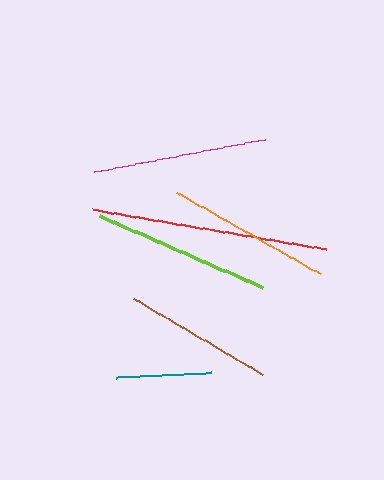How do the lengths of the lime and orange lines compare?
The lime and orange lines are approximately the same length.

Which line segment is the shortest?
The teal line is the shortest at approximately 95 pixels.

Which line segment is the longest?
The red line is the longest at approximately 237 pixels.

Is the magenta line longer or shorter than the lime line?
The lime line is longer than the magenta line.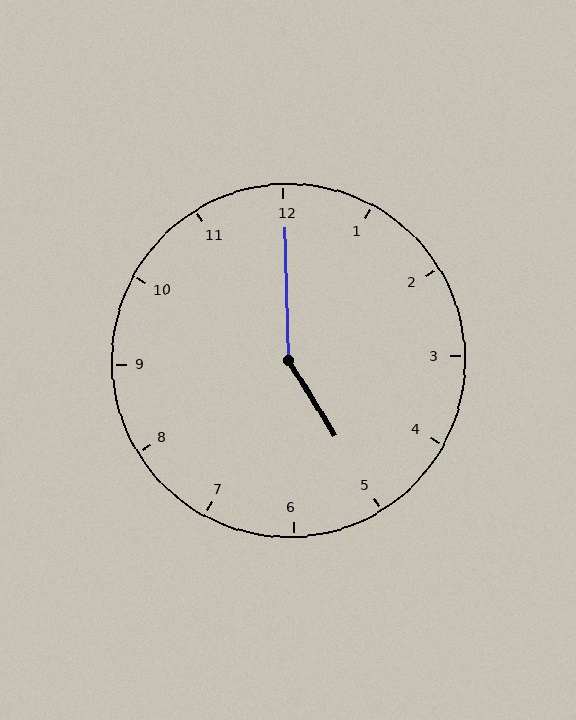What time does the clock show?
5:00.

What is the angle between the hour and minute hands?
Approximately 150 degrees.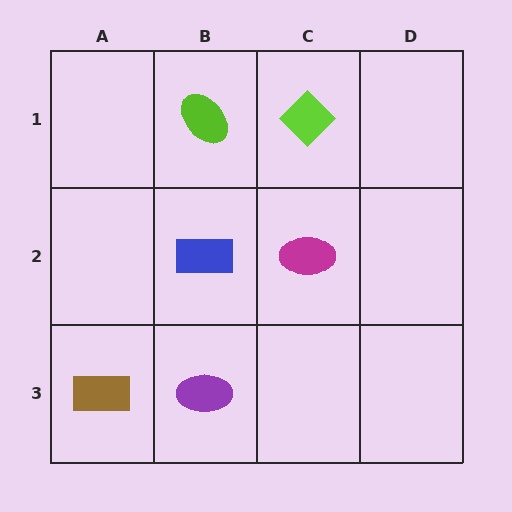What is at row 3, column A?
A brown rectangle.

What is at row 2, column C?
A magenta ellipse.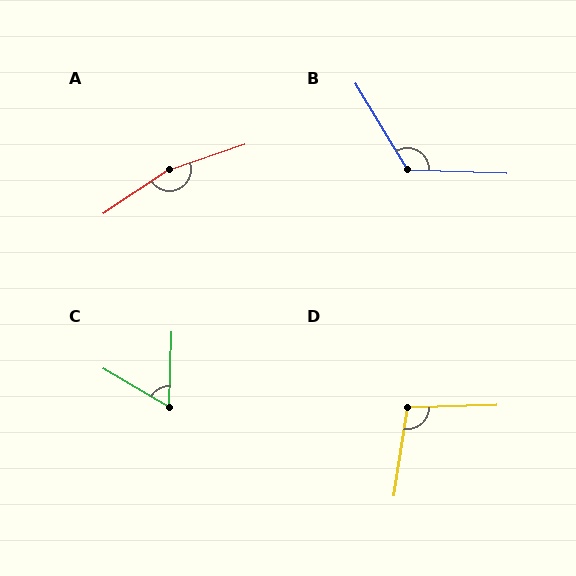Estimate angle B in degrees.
Approximately 123 degrees.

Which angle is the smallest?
C, at approximately 61 degrees.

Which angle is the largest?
A, at approximately 165 degrees.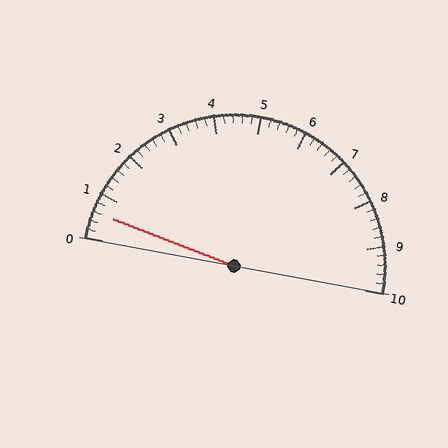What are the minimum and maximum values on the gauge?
The gauge ranges from 0 to 10.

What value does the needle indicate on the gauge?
The needle indicates approximately 0.6.